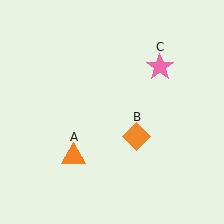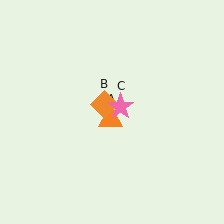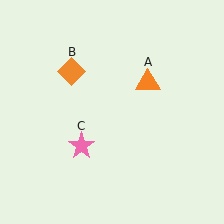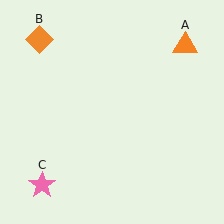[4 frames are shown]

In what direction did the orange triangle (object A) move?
The orange triangle (object A) moved up and to the right.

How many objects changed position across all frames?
3 objects changed position: orange triangle (object A), orange diamond (object B), pink star (object C).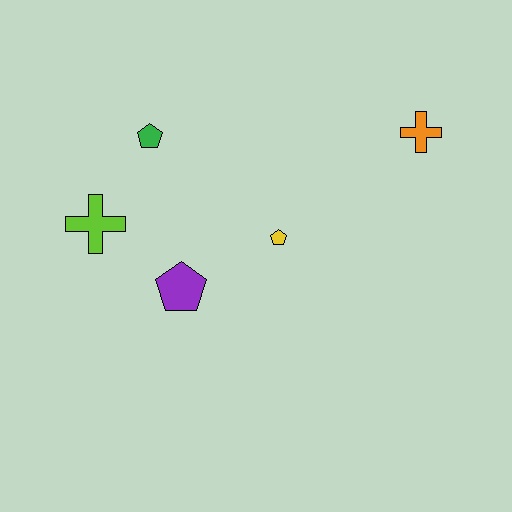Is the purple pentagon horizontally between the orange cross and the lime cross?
Yes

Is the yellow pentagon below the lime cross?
Yes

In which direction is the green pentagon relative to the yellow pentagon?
The green pentagon is to the left of the yellow pentagon.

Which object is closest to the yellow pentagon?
The purple pentagon is closest to the yellow pentagon.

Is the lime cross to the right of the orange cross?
No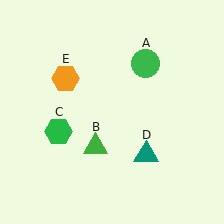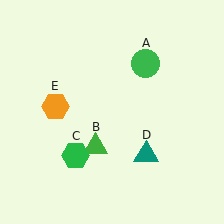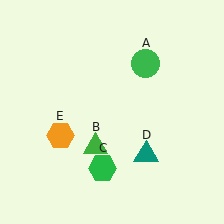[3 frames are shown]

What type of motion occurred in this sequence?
The green hexagon (object C), orange hexagon (object E) rotated counterclockwise around the center of the scene.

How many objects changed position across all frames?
2 objects changed position: green hexagon (object C), orange hexagon (object E).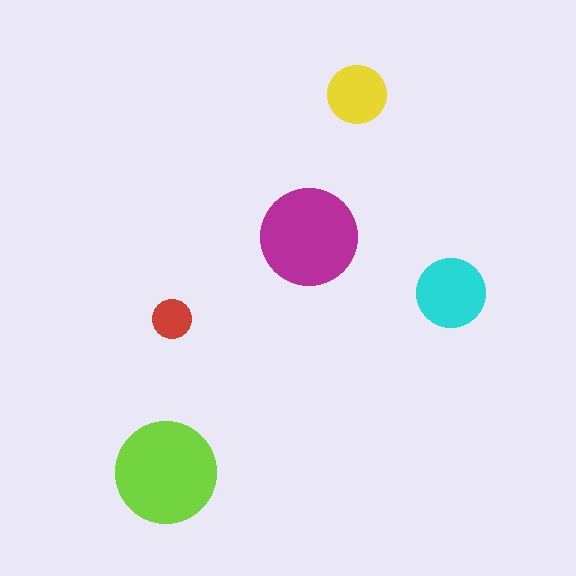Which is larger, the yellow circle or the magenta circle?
The magenta one.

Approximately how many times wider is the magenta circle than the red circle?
About 2.5 times wider.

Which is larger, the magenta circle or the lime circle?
The lime one.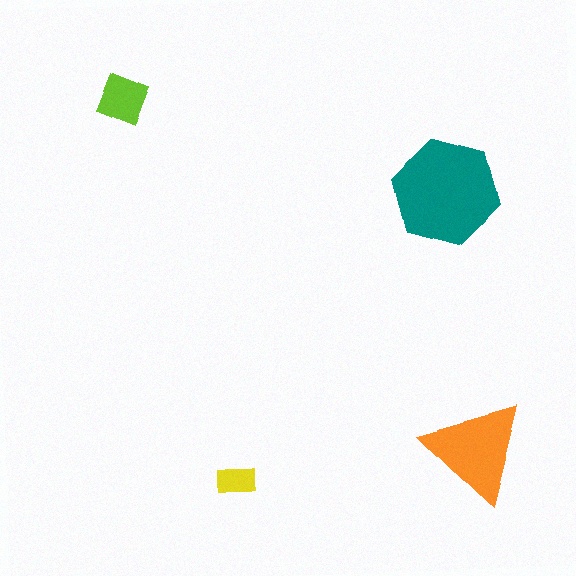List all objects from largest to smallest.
The teal hexagon, the orange triangle, the lime square, the yellow rectangle.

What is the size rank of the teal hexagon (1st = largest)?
1st.